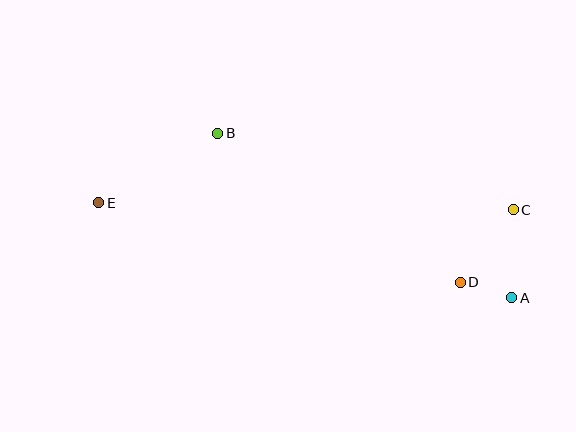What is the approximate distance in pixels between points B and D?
The distance between B and D is approximately 285 pixels.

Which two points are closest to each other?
Points A and D are closest to each other.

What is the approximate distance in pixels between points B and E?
The distance between B and E is approximately 138 pixels.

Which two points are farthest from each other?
Points A and E are farthest from each other.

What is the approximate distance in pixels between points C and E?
The distance between C and E is approximately 415 pixels.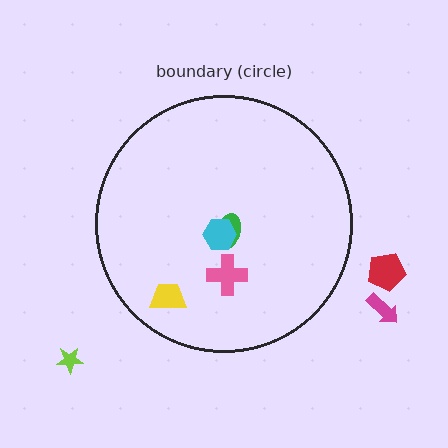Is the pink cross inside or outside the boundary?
Inside.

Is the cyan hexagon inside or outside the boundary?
Inside.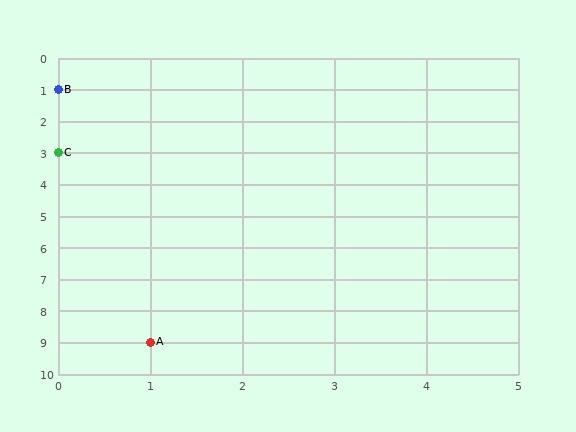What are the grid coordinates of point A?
Point A is at grid coordinates (1, 9).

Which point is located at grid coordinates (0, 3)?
Point C is at (0, 3).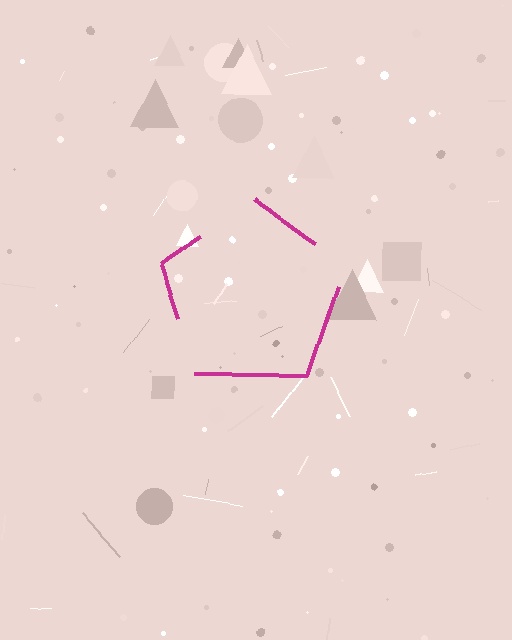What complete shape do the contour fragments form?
The contour fragments form a pentagon.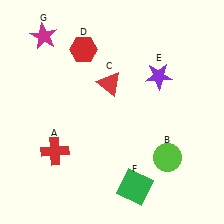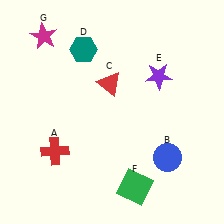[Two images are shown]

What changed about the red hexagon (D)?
In Image 1, D is red. In Image 2, it changed to teal.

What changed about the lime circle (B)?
In Image 1, B is lime. In Image 2, it changed to blue.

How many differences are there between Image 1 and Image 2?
There are 2 differences between the two images.